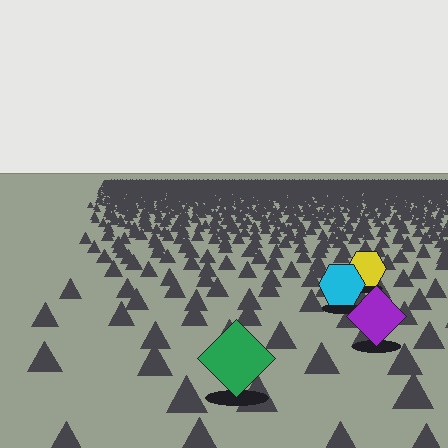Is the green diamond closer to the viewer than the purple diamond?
Yes. The green diamond is closer — you can tell from the texture gradient: the ground texture is coarser near it.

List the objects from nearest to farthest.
From nearest to farthest: the green diamond, the purple diamond, the cyan hexagon, the yellow hexagon.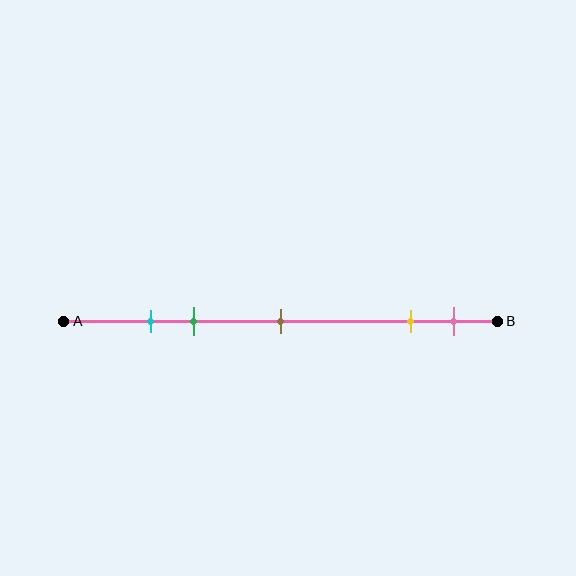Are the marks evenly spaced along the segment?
No, the marks are not evenly spaced.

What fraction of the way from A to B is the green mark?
The green mark is approximately 30% (0.3) of the way from A to B.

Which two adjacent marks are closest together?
The cyan and green marks are the closest adjacent pair.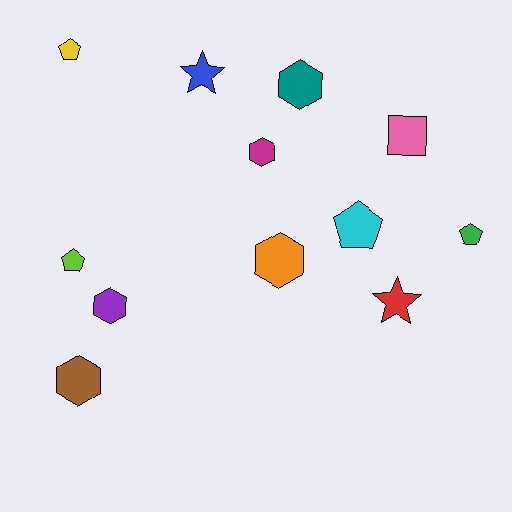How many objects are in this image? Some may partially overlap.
There are 12 objects.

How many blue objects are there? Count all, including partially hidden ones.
There is 1 blue object.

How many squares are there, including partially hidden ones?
There is 1 square.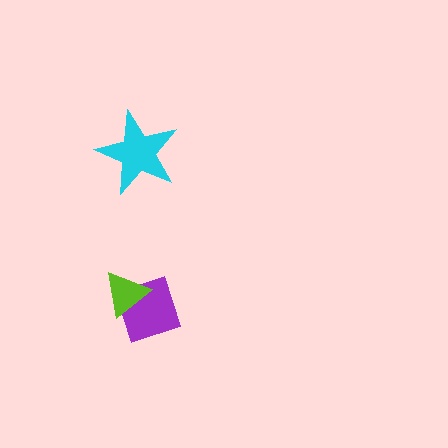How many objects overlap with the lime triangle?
1 object overlaps with the lime triangle.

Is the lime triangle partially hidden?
No, no other shape covers it.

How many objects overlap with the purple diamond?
1 object overlaps with the purple diamond.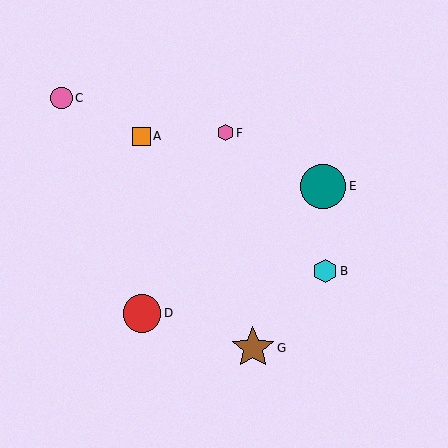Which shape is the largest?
The teal circle (labeled E) is the largest.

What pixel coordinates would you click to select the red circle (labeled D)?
Click at (142, 313) to select the red circle D.